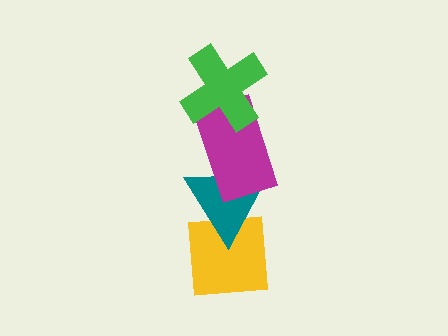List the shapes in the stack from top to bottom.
From top to bottom: the green cross, the magenta rectangle, the teal triangle, the yellow square.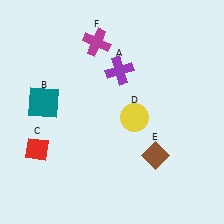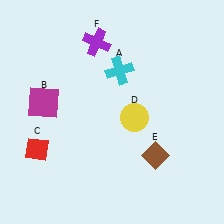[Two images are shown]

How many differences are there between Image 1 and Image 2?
There are 3 differences between the two images.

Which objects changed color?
A changed from purple to cyan. B changed from teal to magenta. F changed from magenta to purple.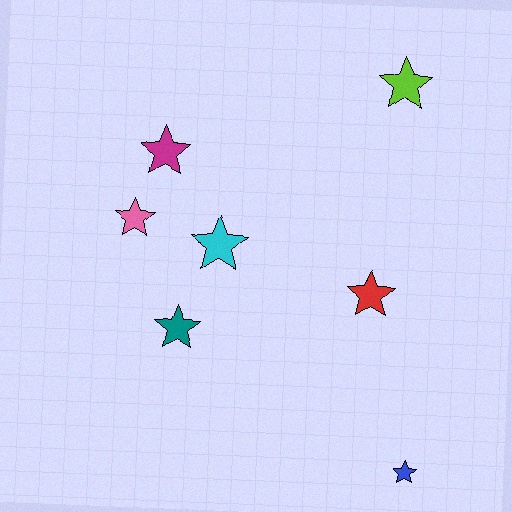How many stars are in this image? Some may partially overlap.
There are 7 stars.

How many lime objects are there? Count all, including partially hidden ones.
There is 1 lime object.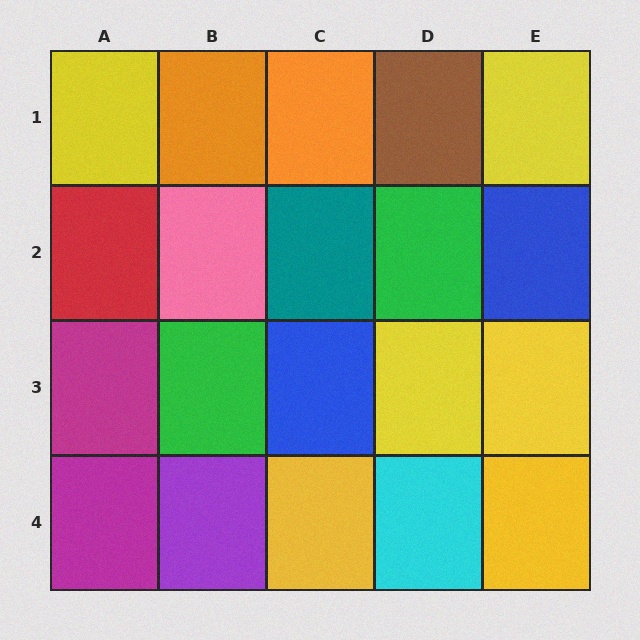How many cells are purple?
1 cell is purple.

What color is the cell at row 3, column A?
Magenta.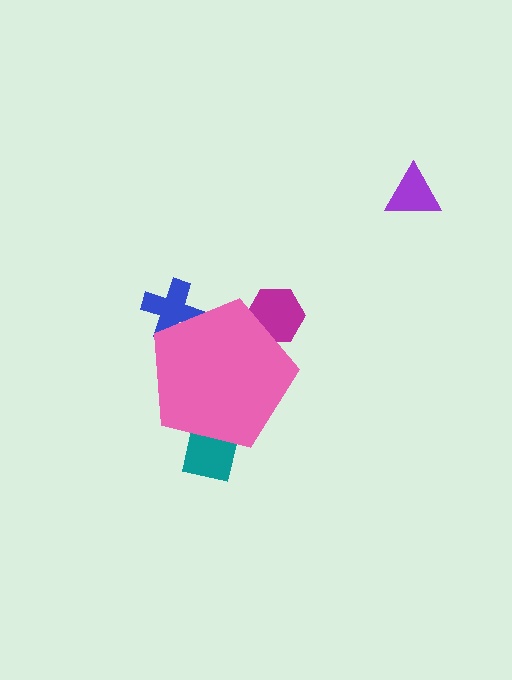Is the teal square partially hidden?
Yes, the teal square is partially hidden behind the pink pentagon.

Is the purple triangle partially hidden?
No, the purple triangle is fully visible.